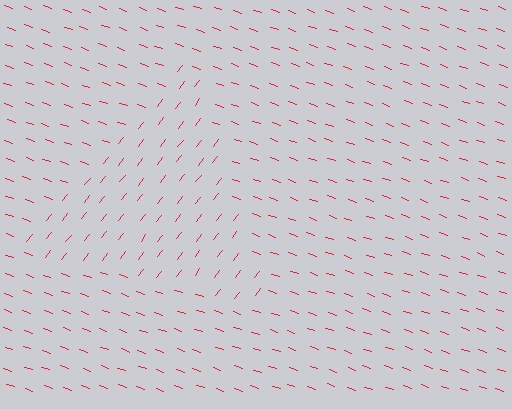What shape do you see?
I see a triangle.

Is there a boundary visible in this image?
Yes, there is a texture boundary formed by a change in line orientation.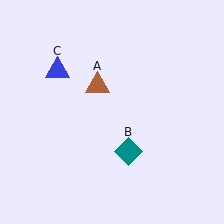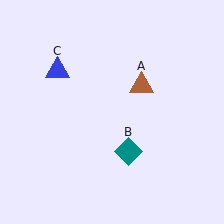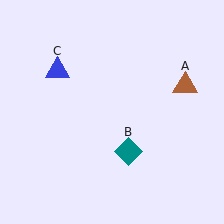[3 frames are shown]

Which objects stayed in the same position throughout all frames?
Teal diamond (object B) and blue triangle (object C) remained stationary.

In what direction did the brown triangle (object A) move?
The brown triangle (object A) moved right.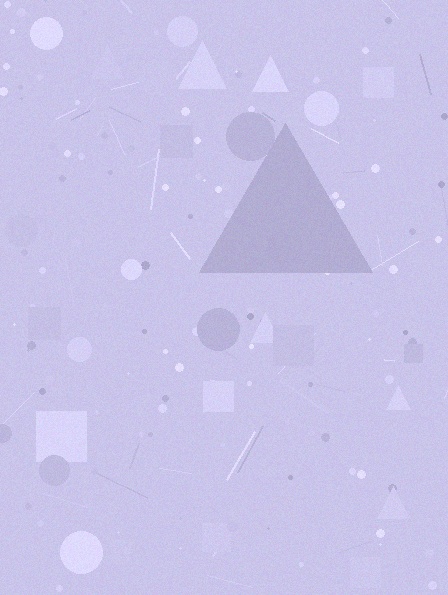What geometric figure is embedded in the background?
A triangle is embedded in the background.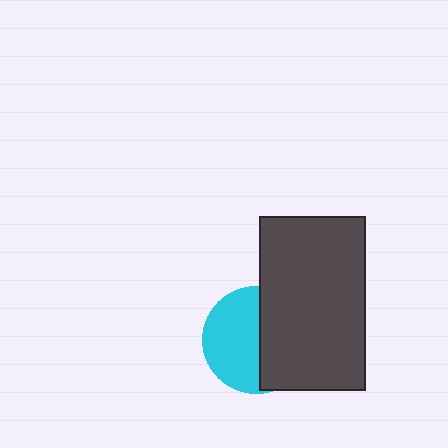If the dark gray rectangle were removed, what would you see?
You would see the complete cyan circle.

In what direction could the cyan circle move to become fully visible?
The cyan circle could move left. That would shift it out from behind the dark gray rectangle entirely.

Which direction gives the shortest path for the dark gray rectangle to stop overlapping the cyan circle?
Moving right gives the shortest separation.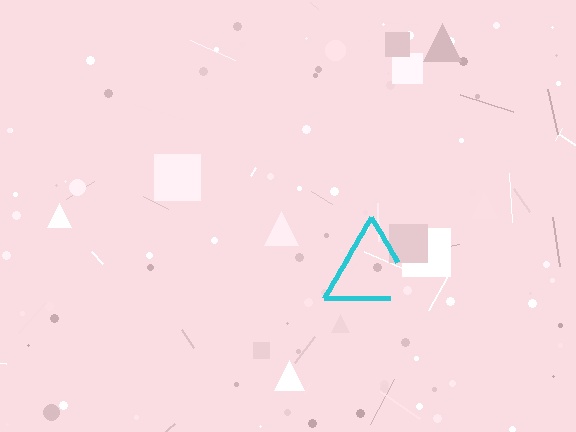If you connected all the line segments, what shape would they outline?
They would outline a triangle.